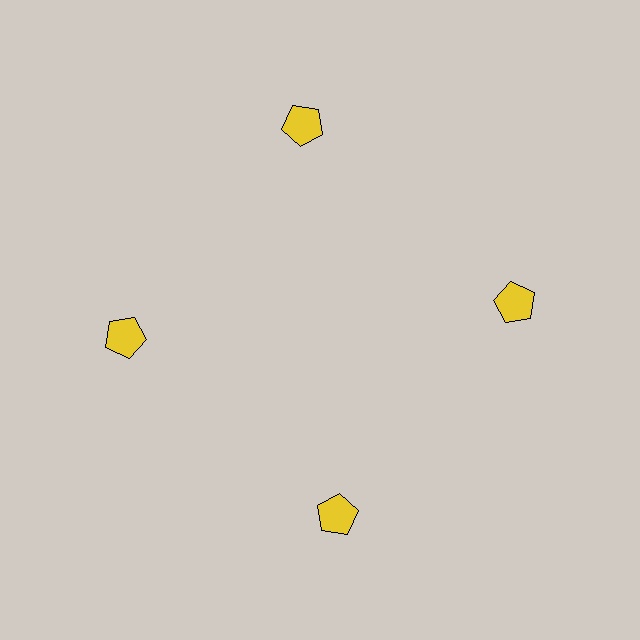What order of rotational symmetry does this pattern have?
This pattern has 4-fold rotational symmetry.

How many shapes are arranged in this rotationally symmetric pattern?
There are 4 shapes, arranged in 4 groups of 1.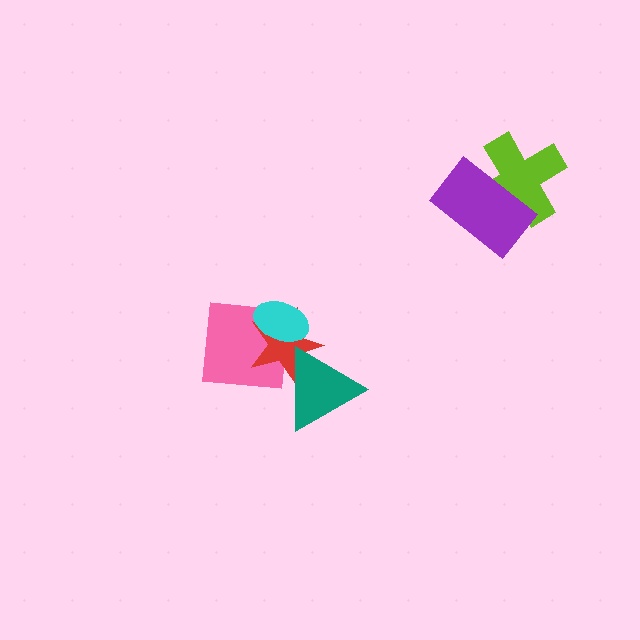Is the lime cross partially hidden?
Yes, it is partially covered by another shape.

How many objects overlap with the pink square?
2 objects overlap with the pink square.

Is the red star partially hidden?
Yes, it is partially covered by another shape.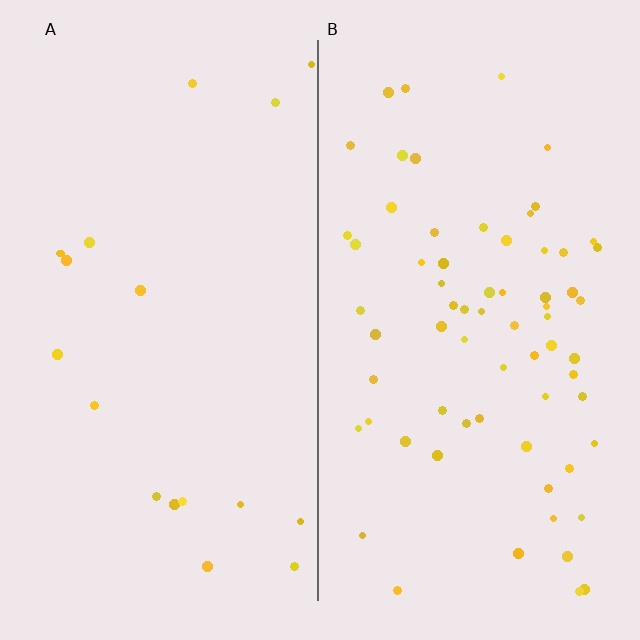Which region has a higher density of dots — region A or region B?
B (the right).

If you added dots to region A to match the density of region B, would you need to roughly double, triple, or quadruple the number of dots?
Approximately quadruple.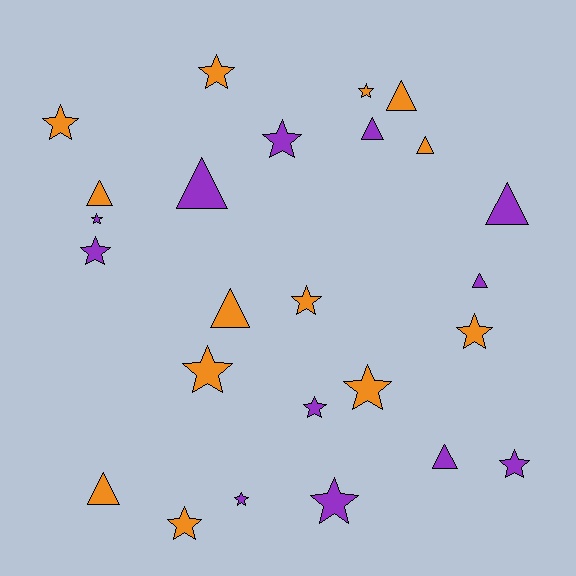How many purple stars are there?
There are 7 purple stars.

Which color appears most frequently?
Orange, with 13 objects.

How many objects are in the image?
There are 25 objects.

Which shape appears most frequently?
Star, with 15 objects.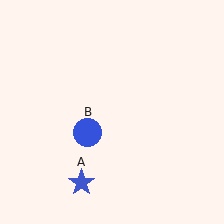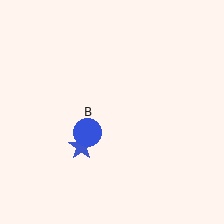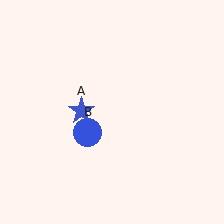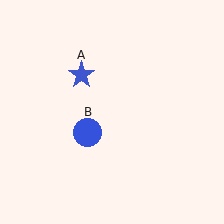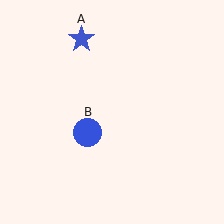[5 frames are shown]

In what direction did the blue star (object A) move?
The blue star (object A) moved up.